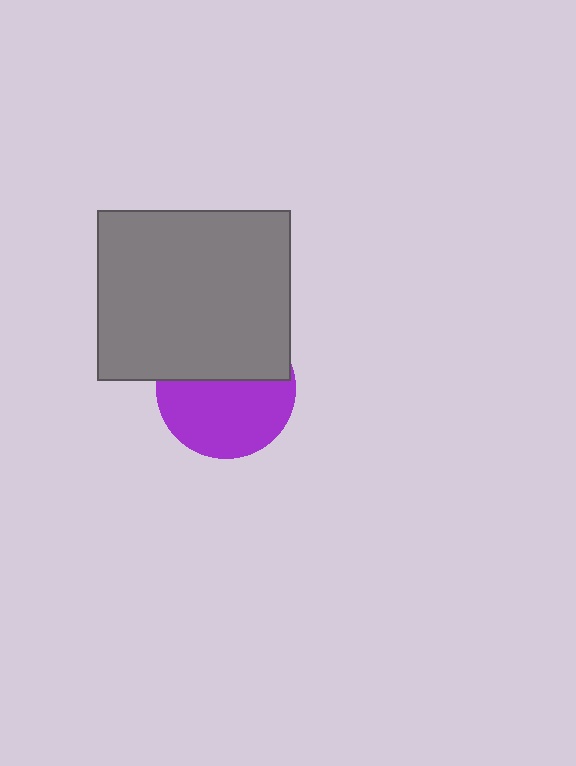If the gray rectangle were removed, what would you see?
You would see the complete purple circle.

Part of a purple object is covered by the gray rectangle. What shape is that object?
It is a circle.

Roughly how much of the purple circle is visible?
About half of it is visible (roughly 57%).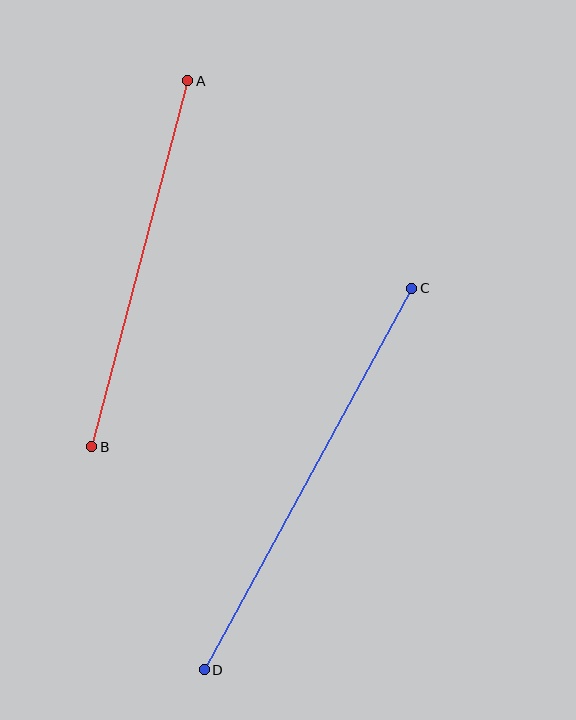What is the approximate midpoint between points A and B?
The midpoint is at approximately (140, 264) pixels.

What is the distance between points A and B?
The distance is approximately 378 pixels.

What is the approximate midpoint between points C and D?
The midpoint is at approximately (308, 479) pixels.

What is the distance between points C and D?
The distance is approximately 434 pixels.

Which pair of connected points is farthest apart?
Points C and D are farthest apart.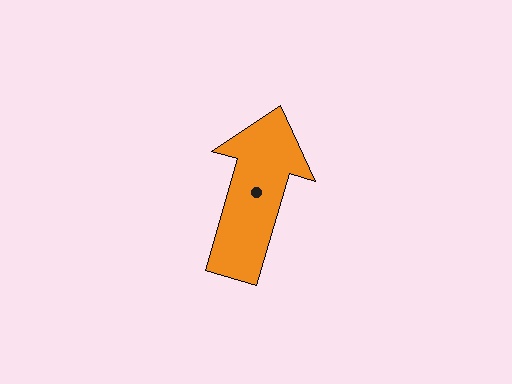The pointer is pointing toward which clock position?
Roughly 1 o'clock.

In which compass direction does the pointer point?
North.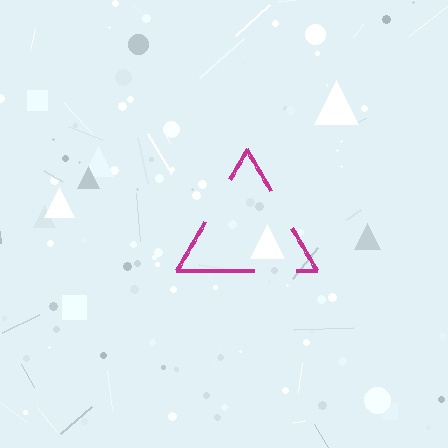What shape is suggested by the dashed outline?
The dashed outline suggests a triangle.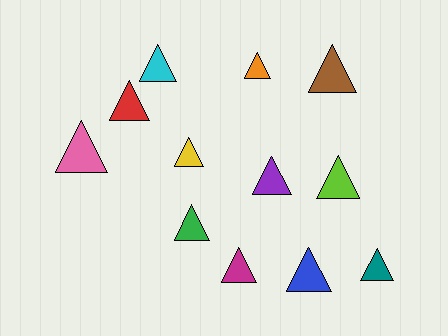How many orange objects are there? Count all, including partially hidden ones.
There is 1 orange object.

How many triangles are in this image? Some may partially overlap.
There are 12 triangles.